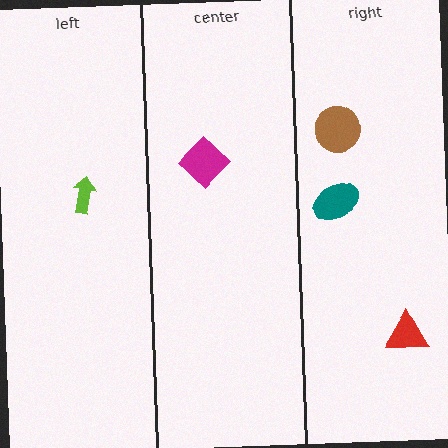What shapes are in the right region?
The brown circle, the red triangle, the teal ellipse.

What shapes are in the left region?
The lime arrow.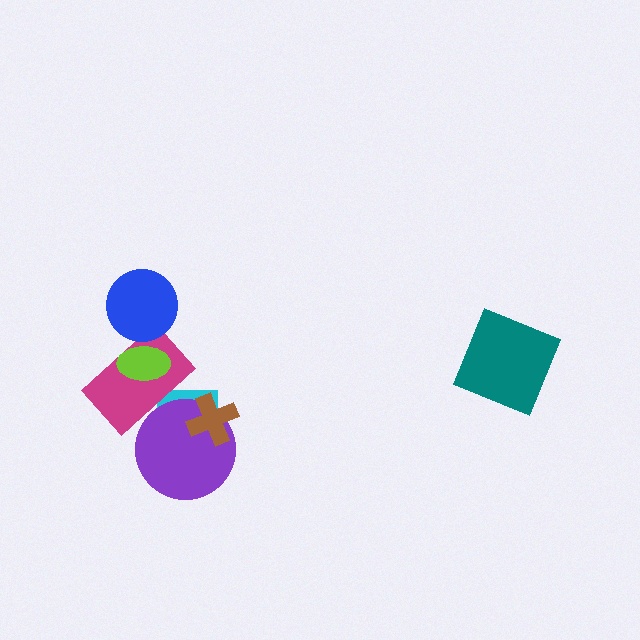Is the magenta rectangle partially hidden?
Yes, it is partially covered by another shape.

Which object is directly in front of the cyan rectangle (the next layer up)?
The magenta rectangle is directly in front of the cyan rectangle.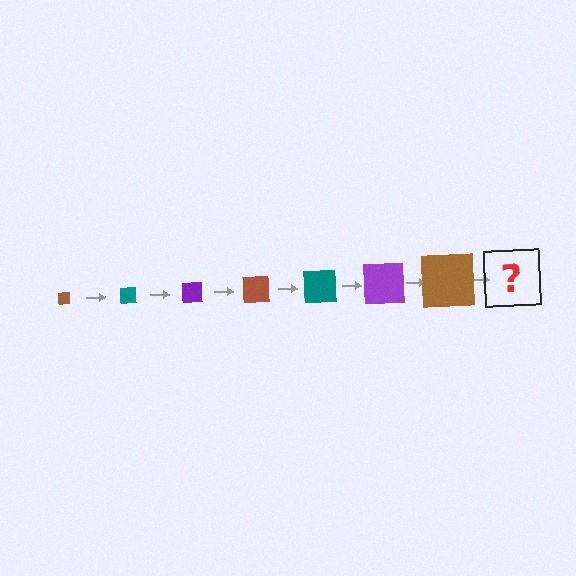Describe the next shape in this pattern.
It should be a teal square, larger than the previous one.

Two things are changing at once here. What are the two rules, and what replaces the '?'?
The two rules are that the square grows larger each step and the color cycles through brown, teal, and purple. The '?' should be a teal square, larger than the previous one.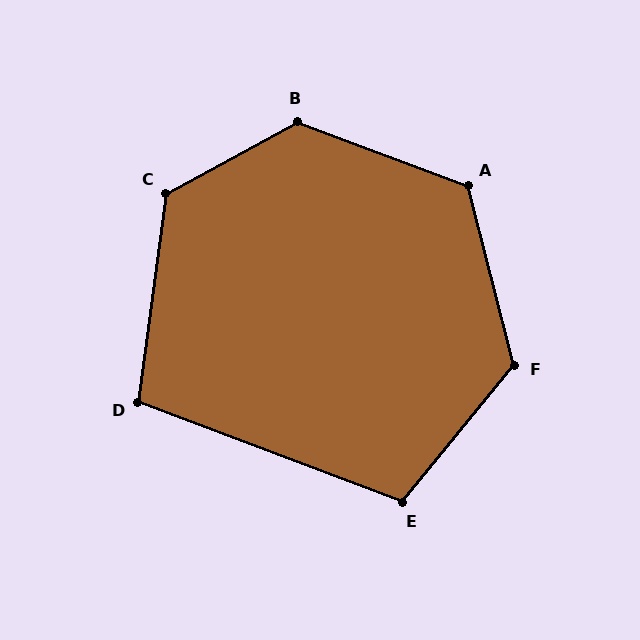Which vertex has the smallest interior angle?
D, at approximately 103 degrees.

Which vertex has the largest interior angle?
B, at approximately 131 degrees.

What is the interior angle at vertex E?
Approximately 109 degrees (obtuse).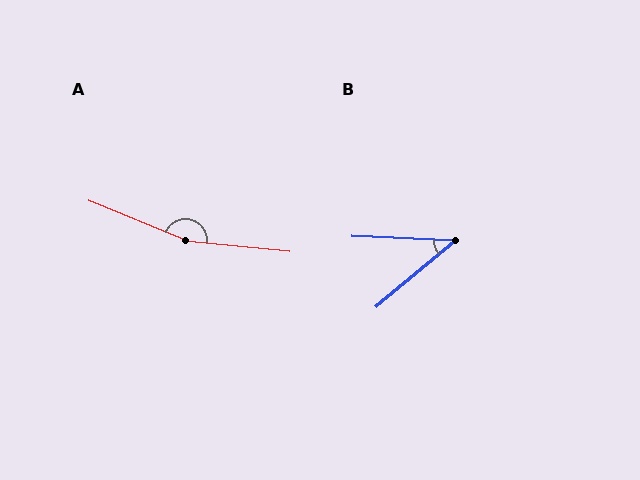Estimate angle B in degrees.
Approximately 43 degrees.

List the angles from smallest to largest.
B (43°), A (164°).